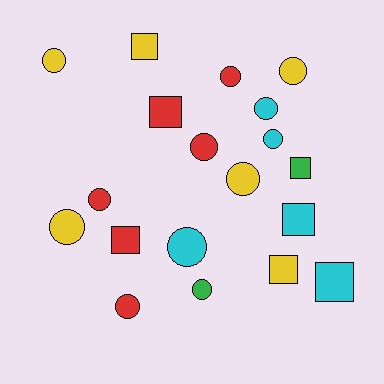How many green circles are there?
There is 1 green circle.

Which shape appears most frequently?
Circle, with 12 objects.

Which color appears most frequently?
Yellow, with 6 objects.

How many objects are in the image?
There are 19 objects.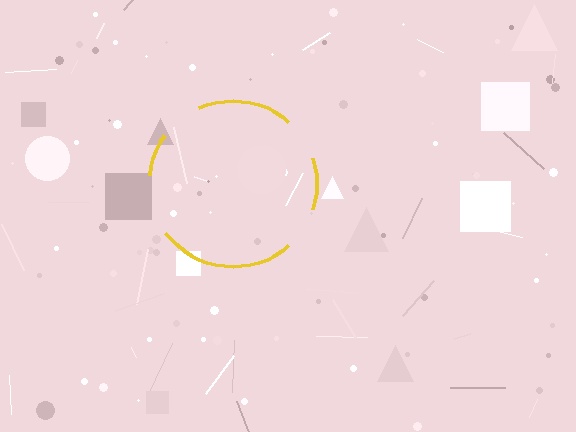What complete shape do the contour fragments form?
The contour fragments form a circle.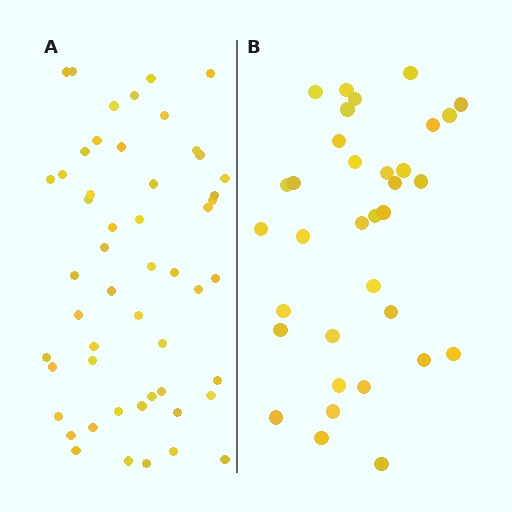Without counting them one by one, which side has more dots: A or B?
Region A (the left region) has more dots.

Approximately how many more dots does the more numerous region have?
Region A has approximately 20 more dots than region B.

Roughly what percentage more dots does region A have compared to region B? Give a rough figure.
About 55% more.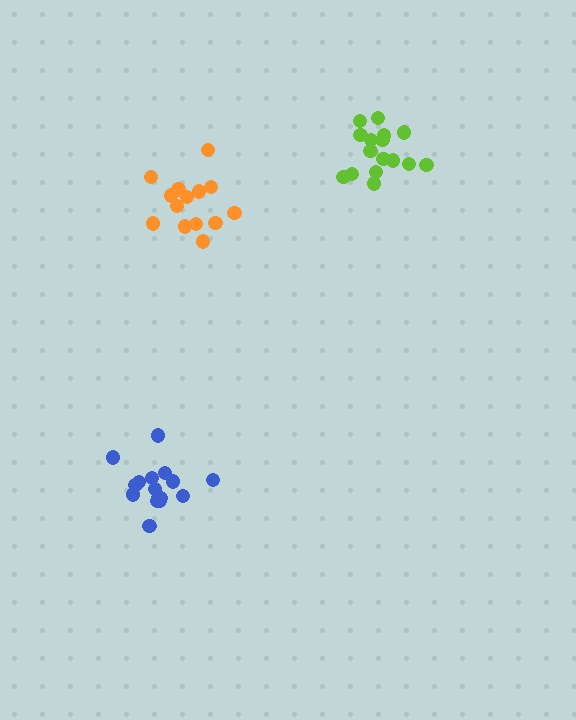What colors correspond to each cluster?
The clusters are colored: orange, blue, lime.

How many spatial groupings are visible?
There are 3 spatial groupings.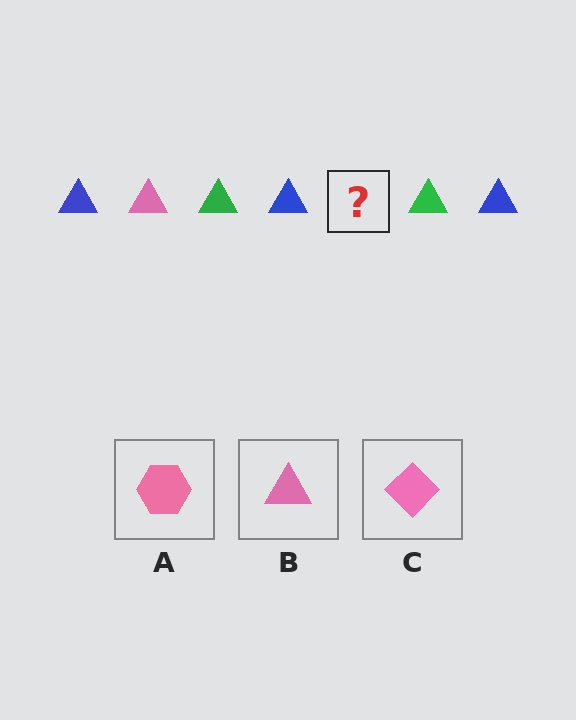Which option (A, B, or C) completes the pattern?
B.